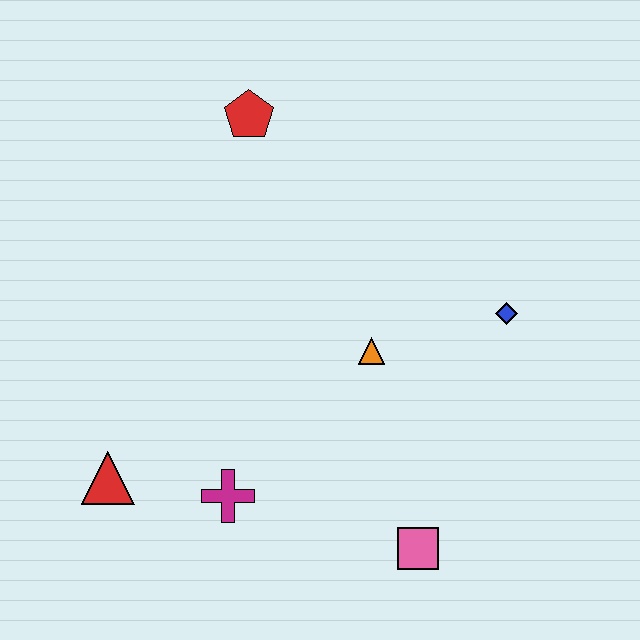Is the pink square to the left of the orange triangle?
No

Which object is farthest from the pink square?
The red pentagon is farthest from the pink square.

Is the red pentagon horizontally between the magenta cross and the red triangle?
No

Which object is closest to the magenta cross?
The red triangle is closest to the magenta cross.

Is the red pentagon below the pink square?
No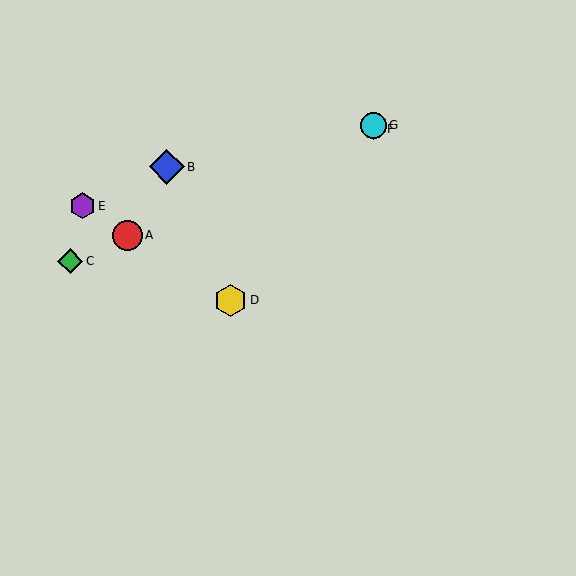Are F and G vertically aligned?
Yes, both are at x≈373.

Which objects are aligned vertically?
Objects F, G are aligned vertically.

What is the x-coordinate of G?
Object G is at x≈373.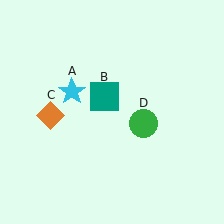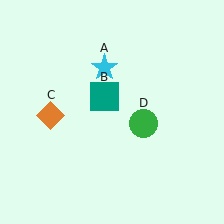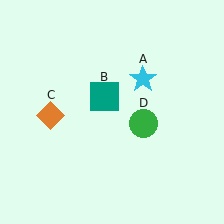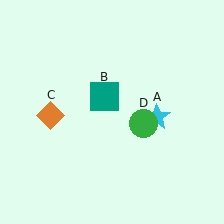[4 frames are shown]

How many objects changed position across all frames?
1 object changed position: cyan star (object A).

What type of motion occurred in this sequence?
The cyan star (object A) rotated clockwise around the center of the scene.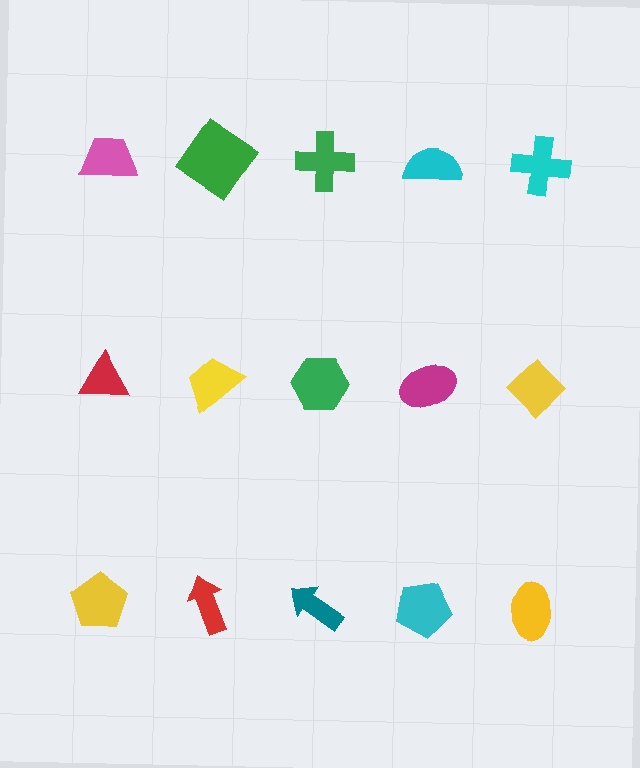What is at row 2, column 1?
A red triangle.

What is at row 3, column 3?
A teal arrow.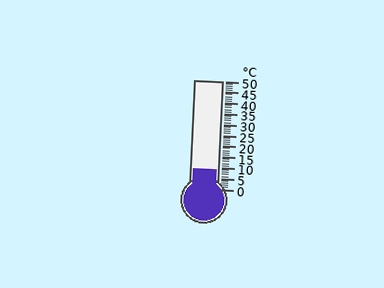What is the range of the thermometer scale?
The thermometer scale ranges from 0°C to 50°C.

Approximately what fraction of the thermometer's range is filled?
The thermometer is filled to approximately 20% of its range.